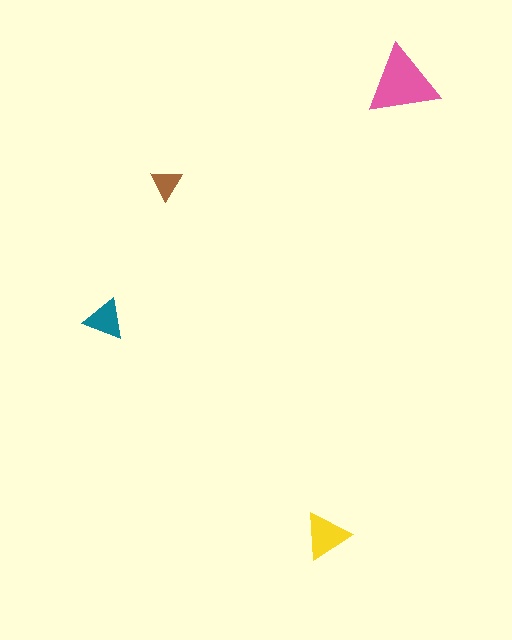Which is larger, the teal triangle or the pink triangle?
The pink one.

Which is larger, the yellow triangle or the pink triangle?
The pink one.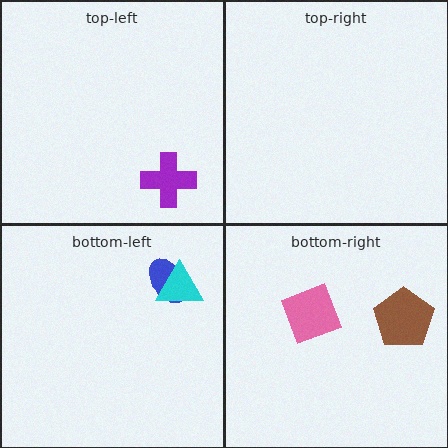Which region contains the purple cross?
The top-left region.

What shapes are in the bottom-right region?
The brown pentagon, the pink square.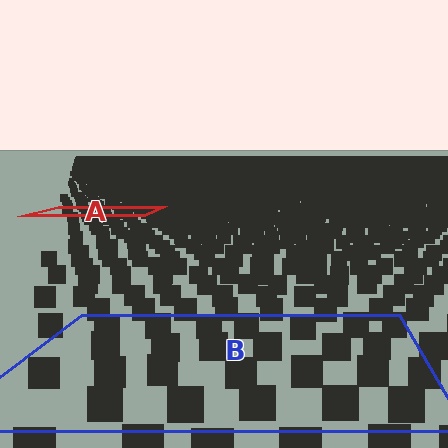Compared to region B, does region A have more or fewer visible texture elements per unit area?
Region A has more texture elements per unit area — they are packed more densely because it is farther away.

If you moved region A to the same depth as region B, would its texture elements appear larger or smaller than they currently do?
They would appear larger. At a closer depth, the same texture elements are projected at a bigger on-screen size.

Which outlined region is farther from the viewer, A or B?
Region A is farther from the viewer — the texture elements inside it appear smaller and more densely packed.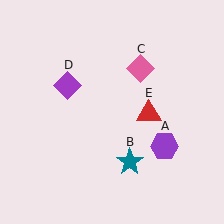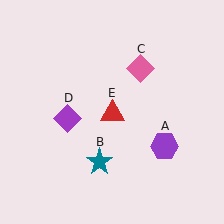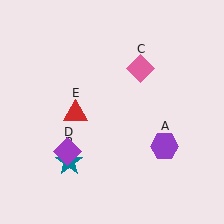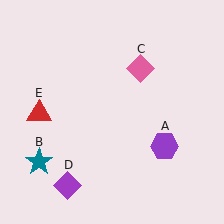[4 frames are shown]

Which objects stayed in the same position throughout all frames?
Purple hexagon (object A) and pink diamond (object C) remained stationary.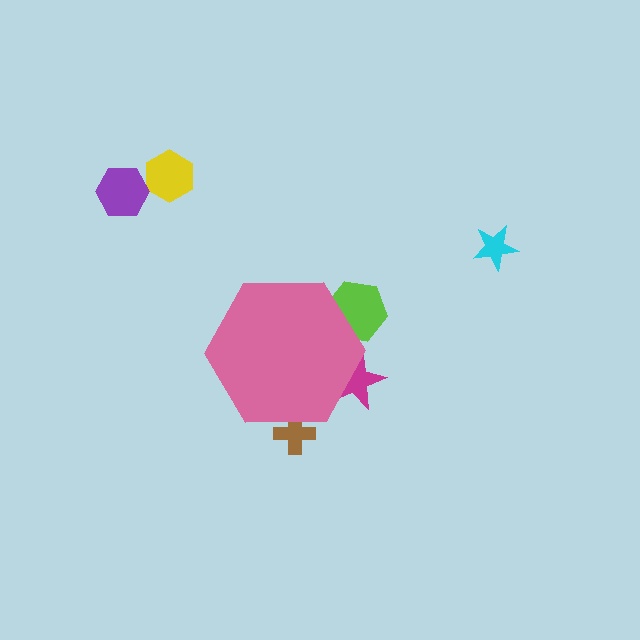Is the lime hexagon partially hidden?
Yes, the lime hexagon is partially hidden behind the pink hexagon.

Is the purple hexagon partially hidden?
No, the purple hexagon is fully visible.